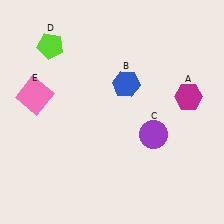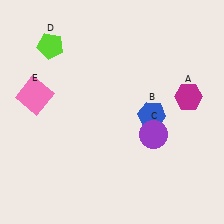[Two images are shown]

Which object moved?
The blue hexagon (B) moved down.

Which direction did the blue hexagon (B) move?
The blue hexagon (B) moved down.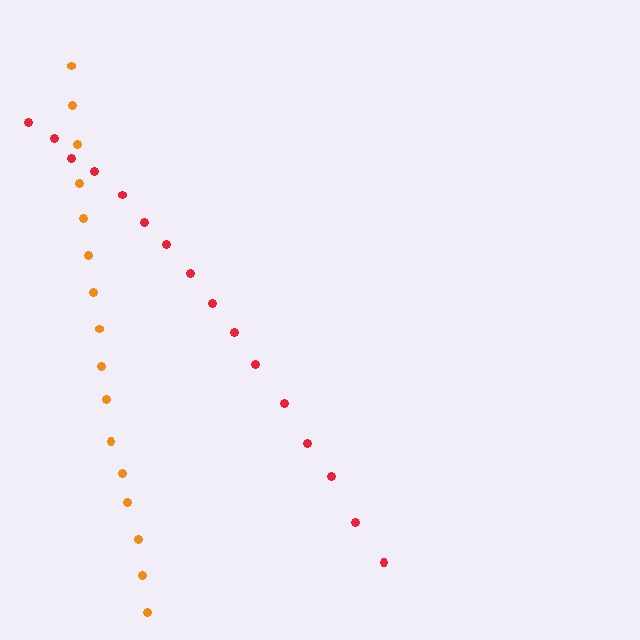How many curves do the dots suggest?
There are 2 distinct paths.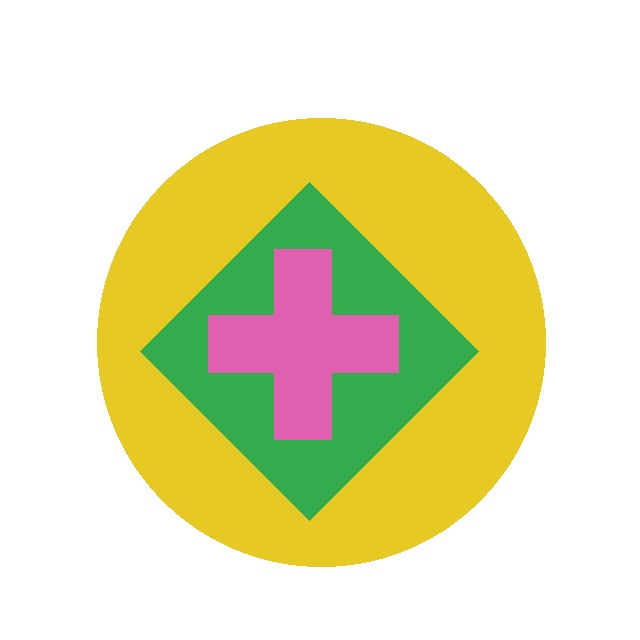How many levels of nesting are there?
3.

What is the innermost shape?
The pink cross.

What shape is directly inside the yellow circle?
The green diamond.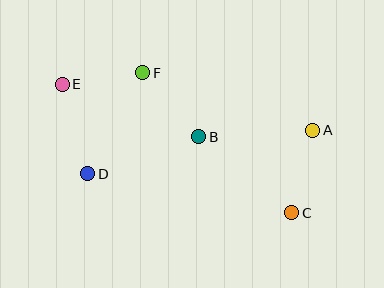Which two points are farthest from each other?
Points C and E are farthest from each other.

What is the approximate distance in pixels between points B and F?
The distance between B and F is approximately 85 pixels.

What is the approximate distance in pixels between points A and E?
The distance between A and E is approximately 255 pixels.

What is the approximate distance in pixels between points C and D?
The distance between C and D is approximately 208 pixels.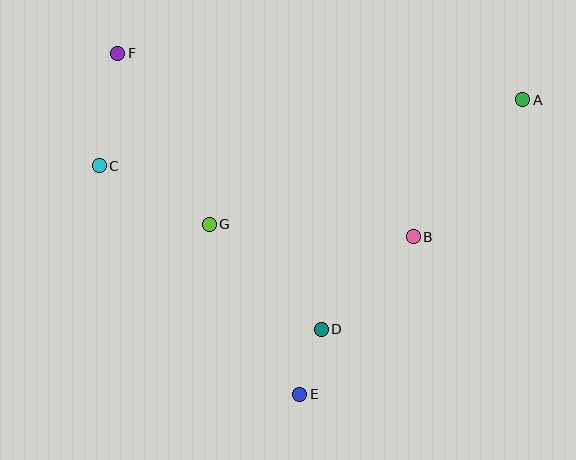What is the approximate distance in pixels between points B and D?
The distance between B and D is approximately 130 pixels.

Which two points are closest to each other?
Points D and E are closest to each other.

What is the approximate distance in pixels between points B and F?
The distance between B and F is approximately 348 pixels.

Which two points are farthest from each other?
Points A and C are farthest from each other.